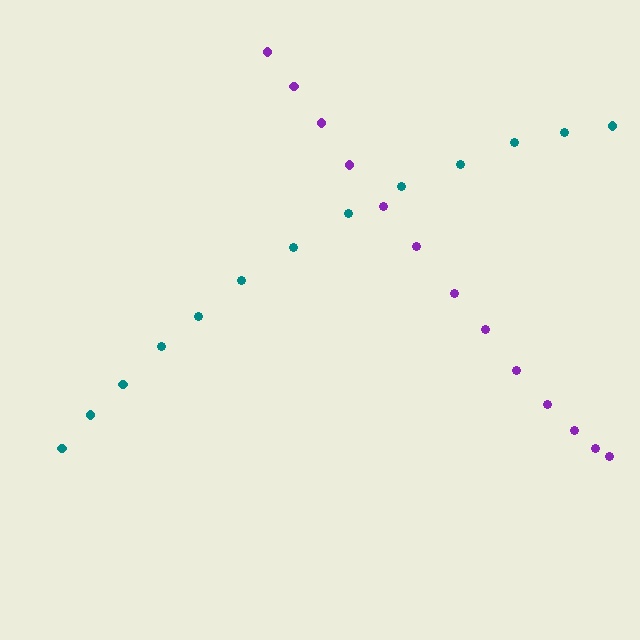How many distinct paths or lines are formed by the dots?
There are 2 distinct paths.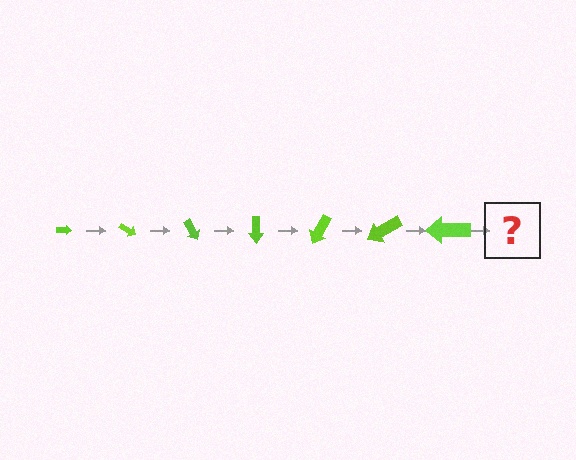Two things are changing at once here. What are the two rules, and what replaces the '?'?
The two rules are that the arrow grows larger each step and it rotates 30 degrees each step. The '?' should be an arrow, larger than the previous one and rotated 210 degrees from the start.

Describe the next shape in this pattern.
It should be an arrow, larger than the previous one and rotated 210 degrees from the start.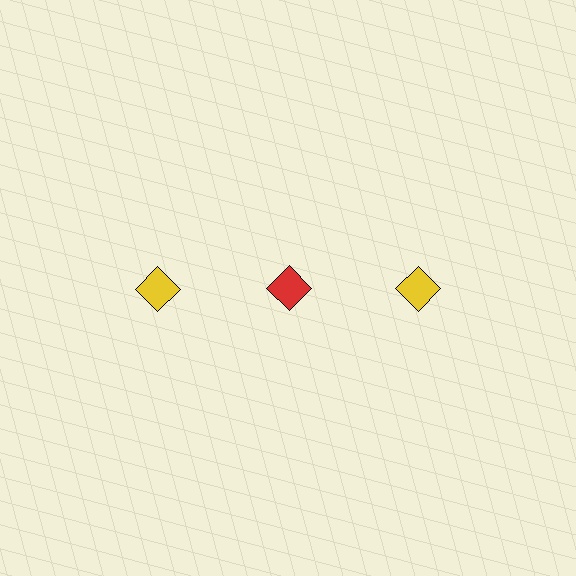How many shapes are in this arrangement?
There are 3 shapes arranged in a grid pattern.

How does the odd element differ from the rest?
It has a different color: red instead of yellow.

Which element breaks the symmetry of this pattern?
The red diamond in the top row, second from left column breaks the symmetry. All other shapes are yellow diamonds.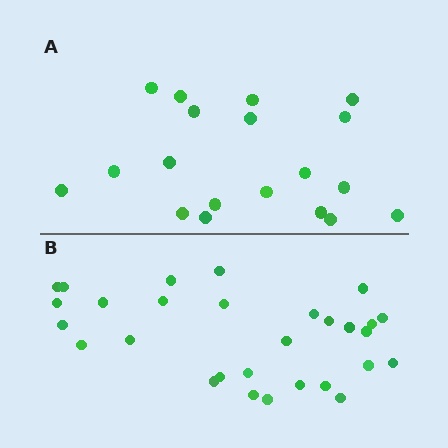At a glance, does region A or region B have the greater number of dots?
Region B (the bottom region) has more dots.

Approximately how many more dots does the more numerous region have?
Region B has roughly 10 or so more dots than region A.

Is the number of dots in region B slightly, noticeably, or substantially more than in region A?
Region B has substantially more. The ratio is roughly 1.5 to 1.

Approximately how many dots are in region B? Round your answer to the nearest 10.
About 30 dots. (The exact count is 29, which rounds to 30.)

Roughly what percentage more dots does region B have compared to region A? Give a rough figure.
About 55% more.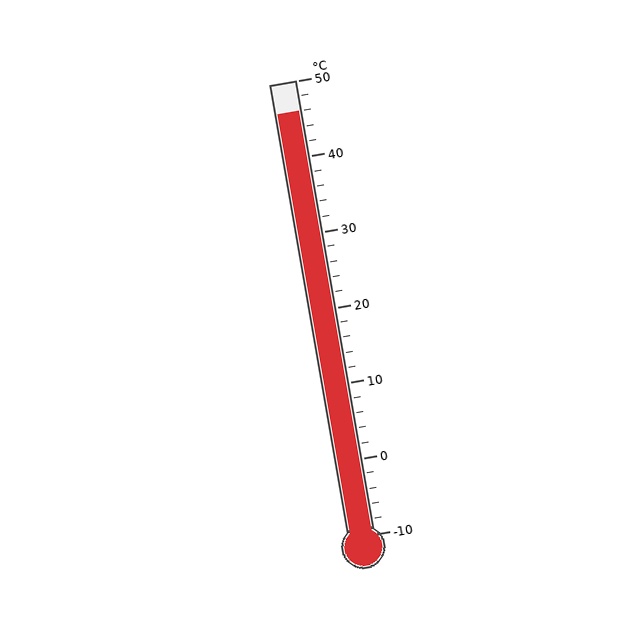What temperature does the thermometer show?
The thermometer shows approximately 46°C.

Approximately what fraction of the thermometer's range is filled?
The thermometer is filled to approximately 95% of its range.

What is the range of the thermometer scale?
The thermometer scale ranges from -10°C to 50°C.